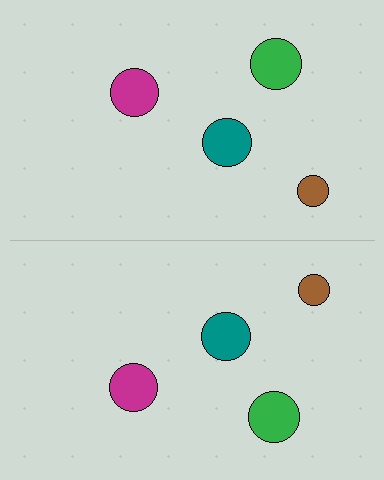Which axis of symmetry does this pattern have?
The pattern has a horizontal axis of symmetry running through the center of the image.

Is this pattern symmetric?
Yes, this pattern has bilateral (reflection) symmetry.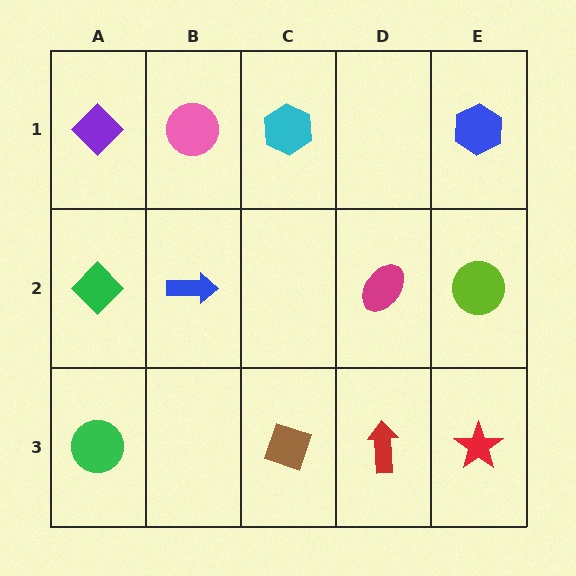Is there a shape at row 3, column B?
No, that cell is empty.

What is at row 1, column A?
A purple diamond.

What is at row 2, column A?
A green diamond.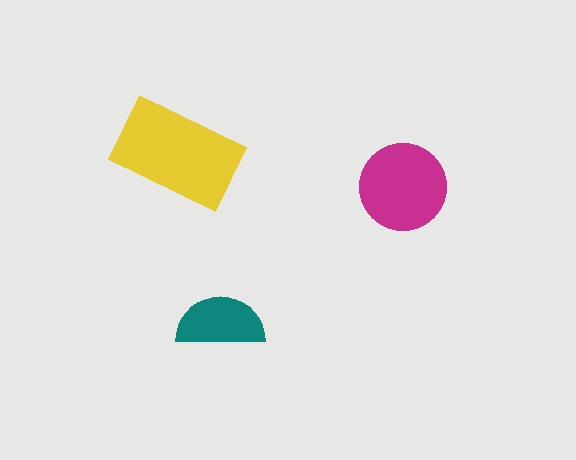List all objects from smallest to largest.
The teal semicircle, the magenta circle, the yellow rectangle.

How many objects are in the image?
There are 3 objects in the image.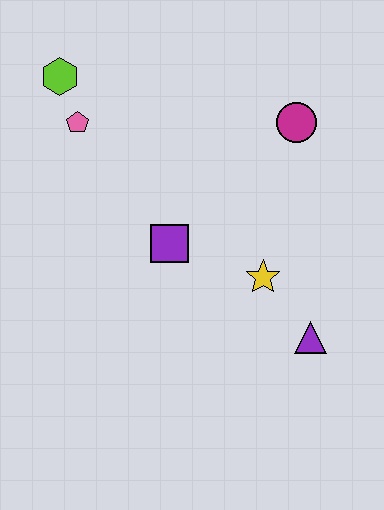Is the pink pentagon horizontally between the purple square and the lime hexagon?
Yes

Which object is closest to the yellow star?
The purple triangle is closest to the yellow star.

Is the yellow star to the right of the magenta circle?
No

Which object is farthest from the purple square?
The lime hexagon is farthest from the purple square.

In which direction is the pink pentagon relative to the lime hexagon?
The pink pentagon is below the lime hexagon.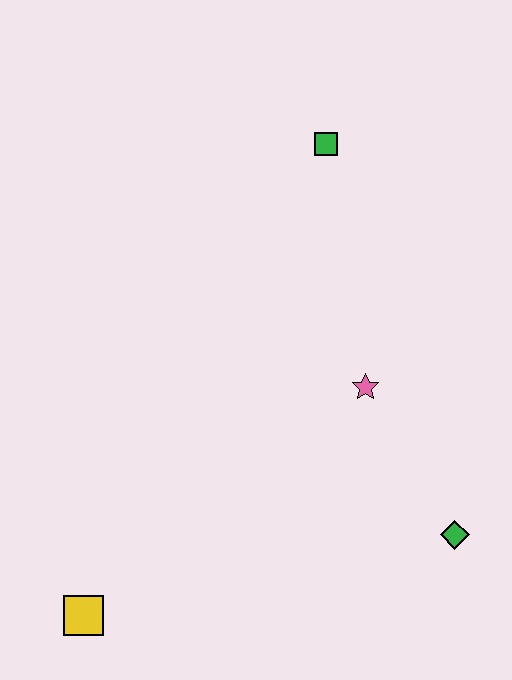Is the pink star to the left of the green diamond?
Yes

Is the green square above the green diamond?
Yes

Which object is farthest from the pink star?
The yellow square is farthest from the pink star.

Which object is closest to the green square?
The pink star is closest to the green square.